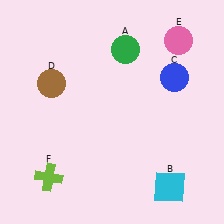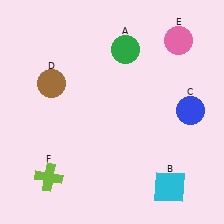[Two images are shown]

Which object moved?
The blue circle (C) moved down.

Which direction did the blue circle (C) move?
The blue circle (C) moved down.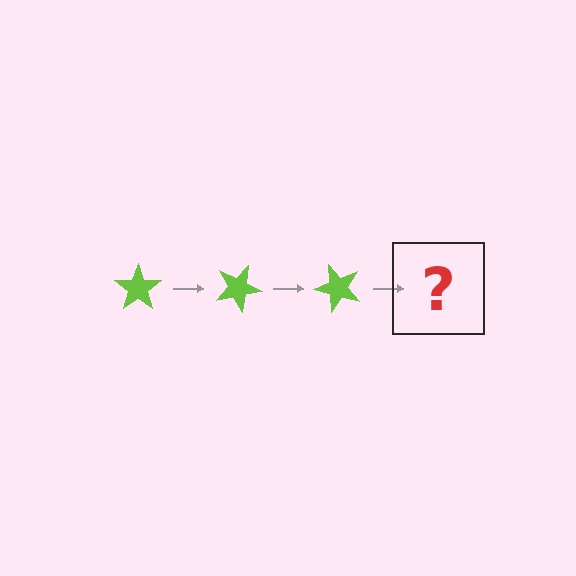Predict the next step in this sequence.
The next step is a lime star rotated 75 degrees.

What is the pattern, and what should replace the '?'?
The pattern is that the star rotates 25 degrees each step. The '?' should be a lime star rotated 75 degrees.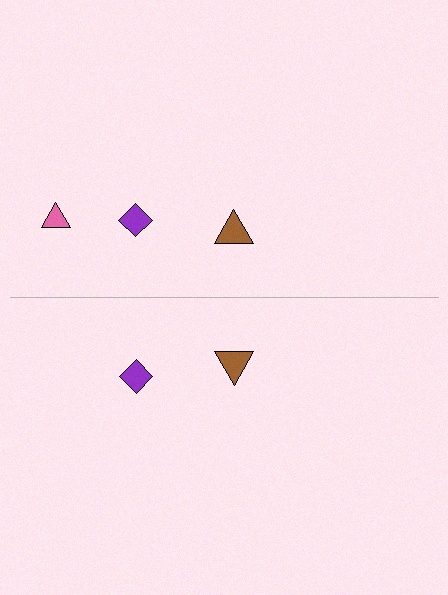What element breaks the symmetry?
A pink triangle is missing from the bottom side.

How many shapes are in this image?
There are 5 shapes in this image.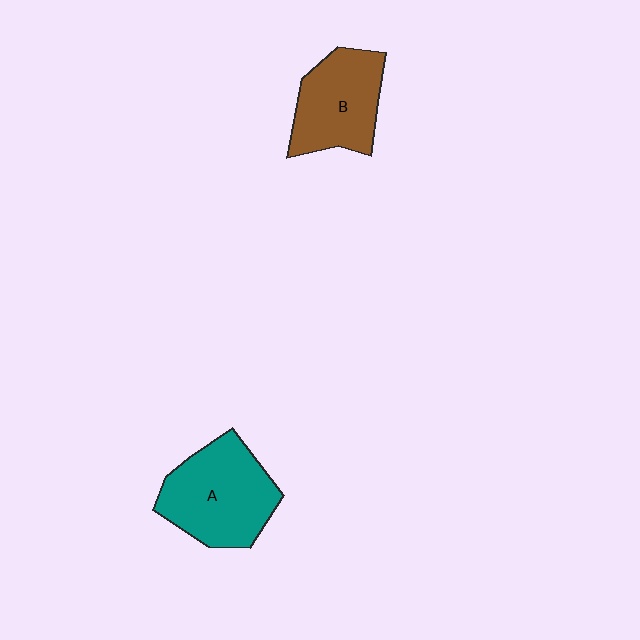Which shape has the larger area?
Shape A (teal).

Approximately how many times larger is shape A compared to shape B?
Approximately 1.2 times.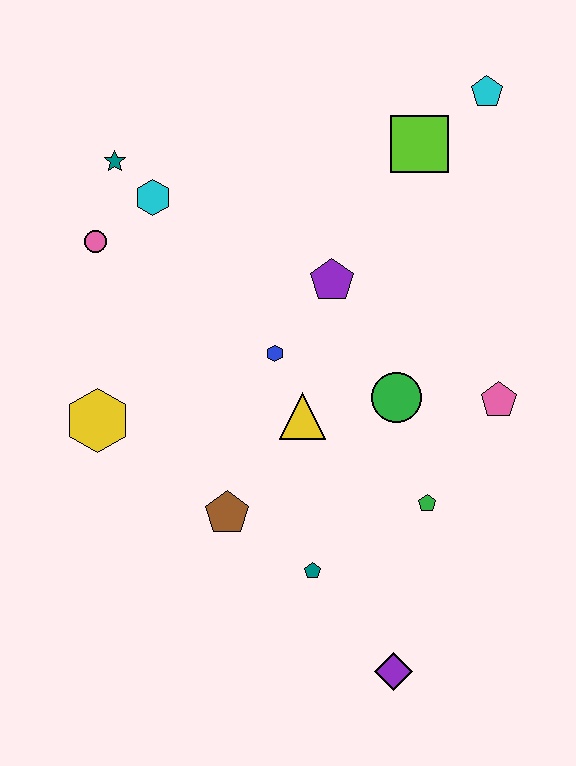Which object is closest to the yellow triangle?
The blue hexagon is closest to the yellow triangle.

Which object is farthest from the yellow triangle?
The cyan pentagon is farthest from the yellow triangle.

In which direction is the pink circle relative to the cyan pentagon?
The pink circle is to the left of the cyan pentagon.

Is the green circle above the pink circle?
No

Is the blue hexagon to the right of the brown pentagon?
Yes